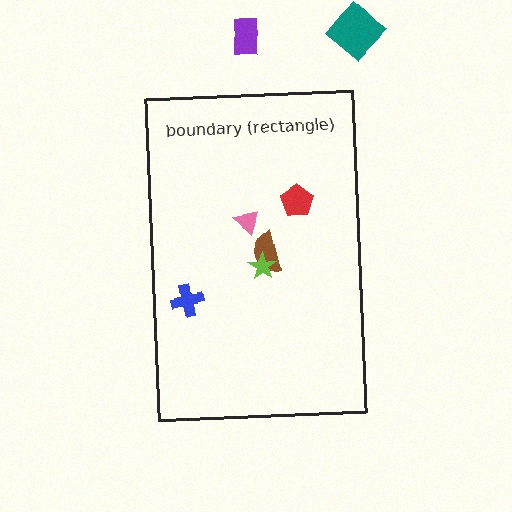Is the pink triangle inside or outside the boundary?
Inside.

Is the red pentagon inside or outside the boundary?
Inside.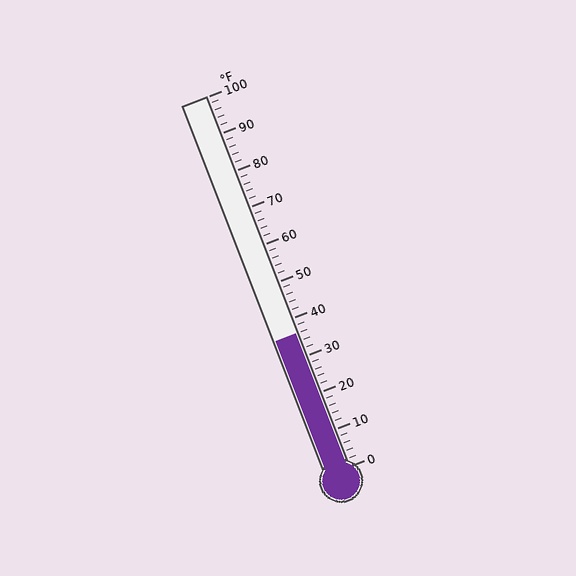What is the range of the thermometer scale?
The thermometer scale ranges from 0°F to 100°F.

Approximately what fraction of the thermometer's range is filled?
The thermometer is filled to approximately 35% of its range.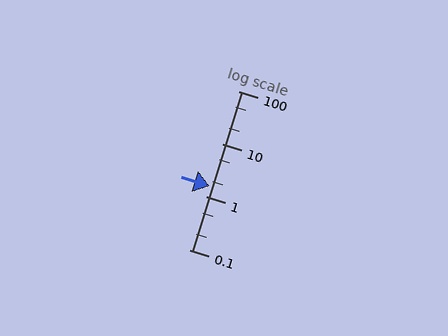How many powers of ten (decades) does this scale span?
The scale spans 3 decades, from 0.1 to 100.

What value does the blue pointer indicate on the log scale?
The pointer indicates approximately 1.6.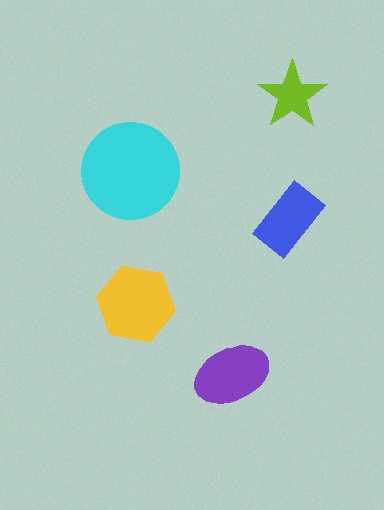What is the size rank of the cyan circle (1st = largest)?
1st.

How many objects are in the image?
There are 5 objects in the image.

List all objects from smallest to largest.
The lime star, the blue rectangle, the purple ellipse, the yellow hexagon, the cyan circle.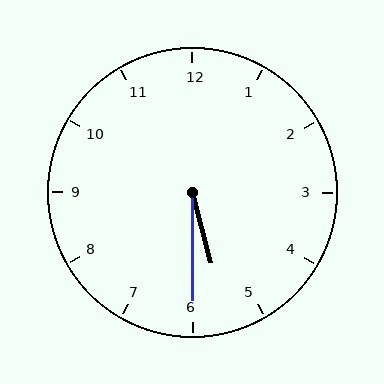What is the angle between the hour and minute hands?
Approximately 15 degrees.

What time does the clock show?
5:30.